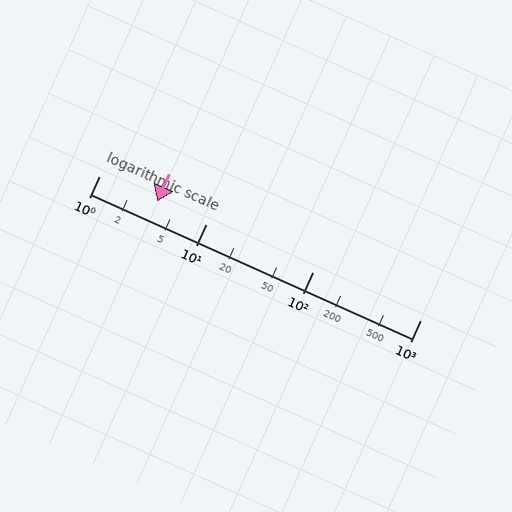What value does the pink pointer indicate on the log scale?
The pointer indicates approximately 3.5.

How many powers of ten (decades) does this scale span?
The scale spans 3 decades, from 1 to 1000.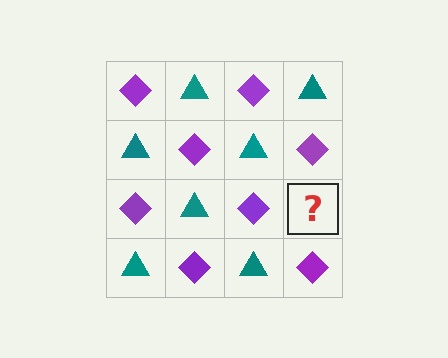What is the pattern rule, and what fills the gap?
The rule is that it alternates purple diamond and teal triangle in a checkerboard pattern. The gap should be filled with a teal triangle.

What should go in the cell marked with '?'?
The missing cell should contain a teal triangle.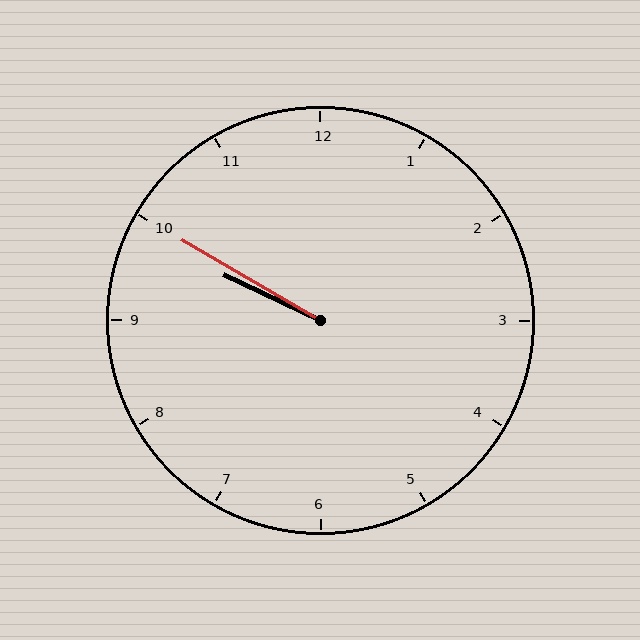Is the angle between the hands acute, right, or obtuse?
It is acute.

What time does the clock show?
9:50.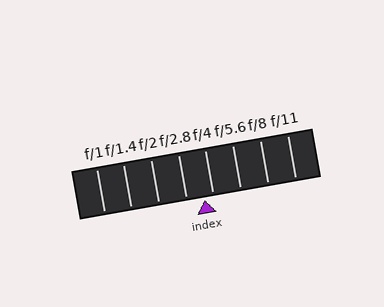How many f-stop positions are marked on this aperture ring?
There are 8 f-stop positions marked.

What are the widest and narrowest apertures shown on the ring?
The widest aperture shown is f/1 and the narrowest is f/11.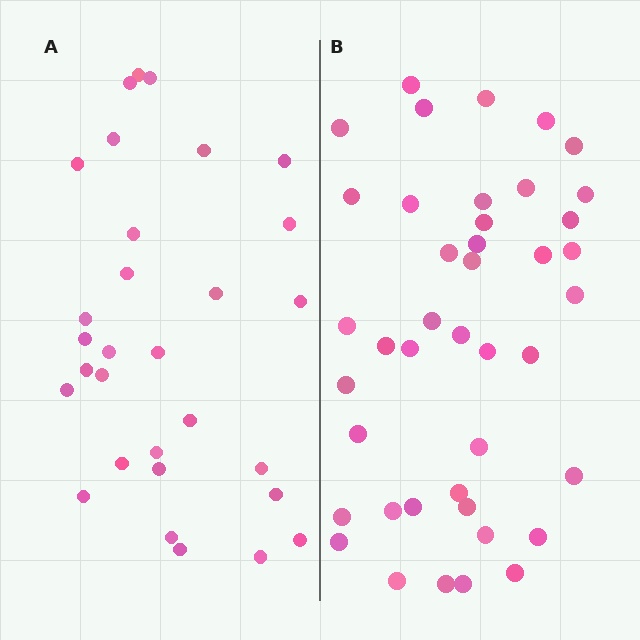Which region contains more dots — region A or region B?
Region B (the right region) has more dots.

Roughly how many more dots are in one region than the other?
Region B has roughly 12 or so more dots than region A.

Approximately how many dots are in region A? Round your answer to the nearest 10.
About 30 dots.